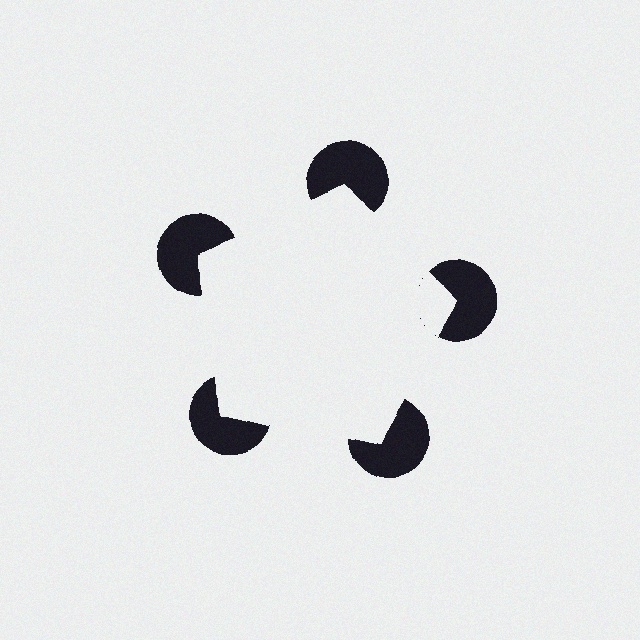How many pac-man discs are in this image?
There are 5 — one at each vertex of the illusory pentagon.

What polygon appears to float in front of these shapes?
An illusory pentagon — its edges are inferred from the aligned wedge cuts in the pac-man discs, not physically drawn.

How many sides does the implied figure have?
5 sides.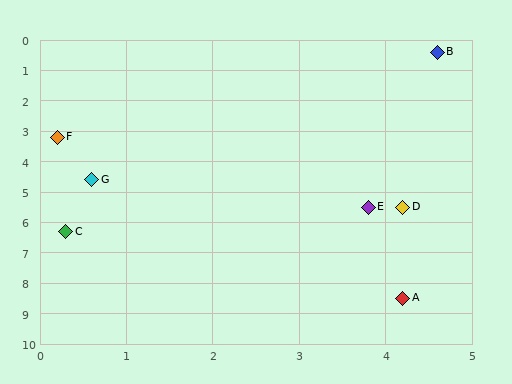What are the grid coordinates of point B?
Point B is at approximately (4.6, 0.4).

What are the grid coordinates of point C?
Point C is at approximately (0.3, 6.3).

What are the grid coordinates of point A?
Point A is at approximately (4.2, 8.5).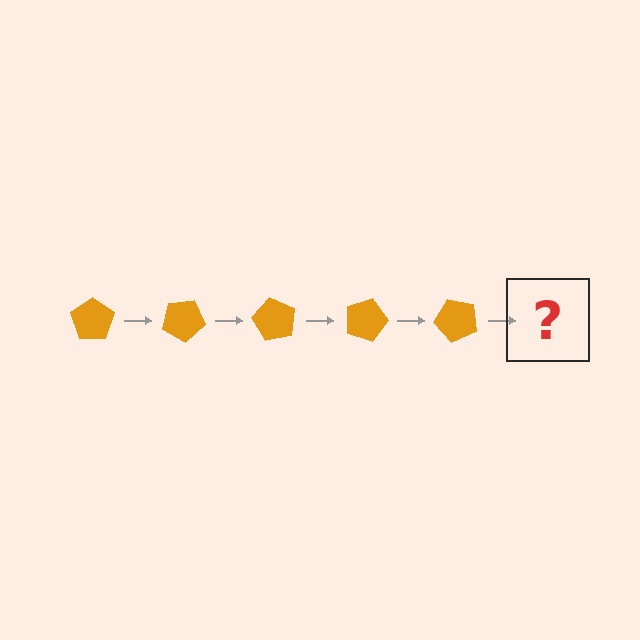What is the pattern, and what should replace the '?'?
The pattern is that the pentagon rotates 30 degrees each step. The '?' should be an orange pentagon rotated 150 degrees.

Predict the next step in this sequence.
The next step is an orange pentagon rotated 150 degrees.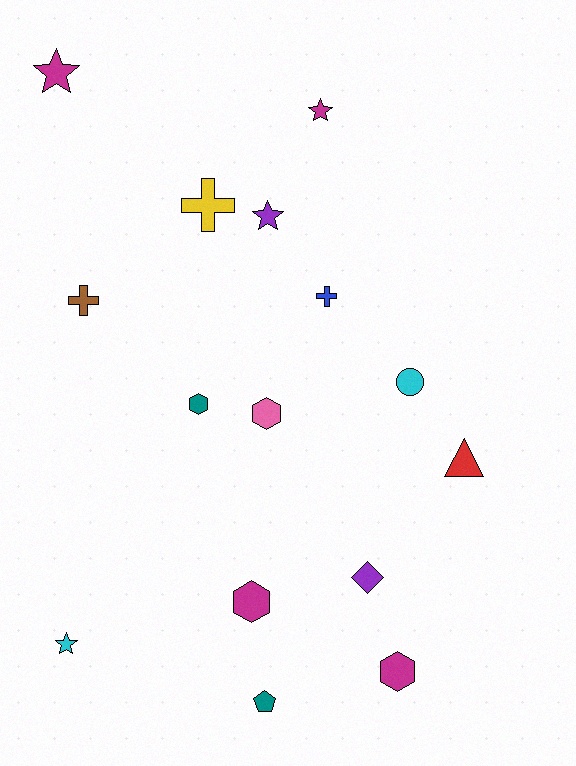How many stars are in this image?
There are 4 stars.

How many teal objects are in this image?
There are 2 teal objects.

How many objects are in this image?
There are 15 objects.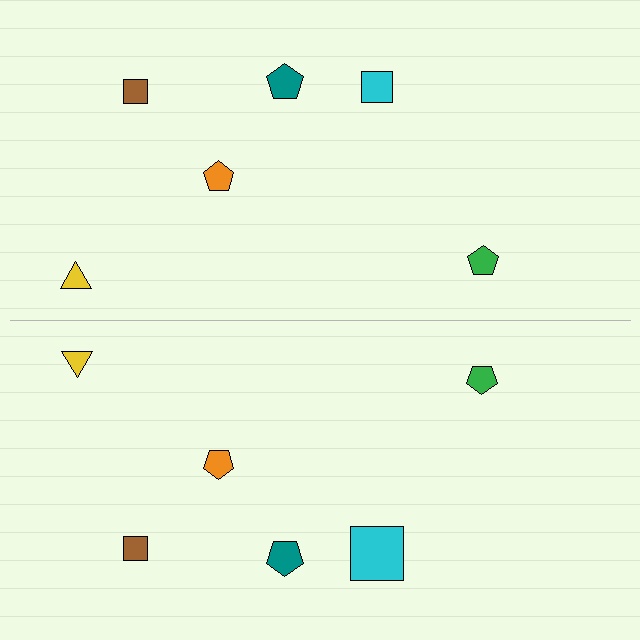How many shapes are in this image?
There are 12 shapes in this image.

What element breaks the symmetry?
The cyan square on the bottom side has a different size than its mirror counterpart.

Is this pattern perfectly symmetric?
No, the pattern is not perfectly symmetric. The cyan square on the bottom side has a different size than its mirror counterpart.